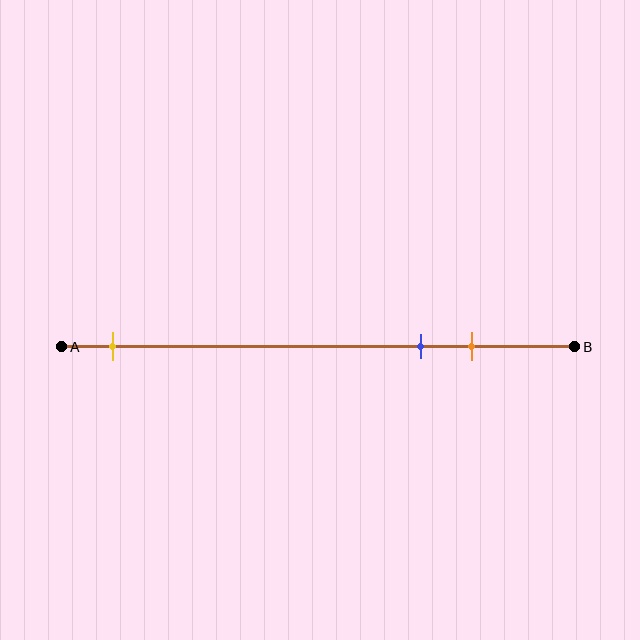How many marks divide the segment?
There are 3 marks dividing the segment.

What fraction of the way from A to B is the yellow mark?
The yellow mark is approximately 10% (0.1) of the way from A to B.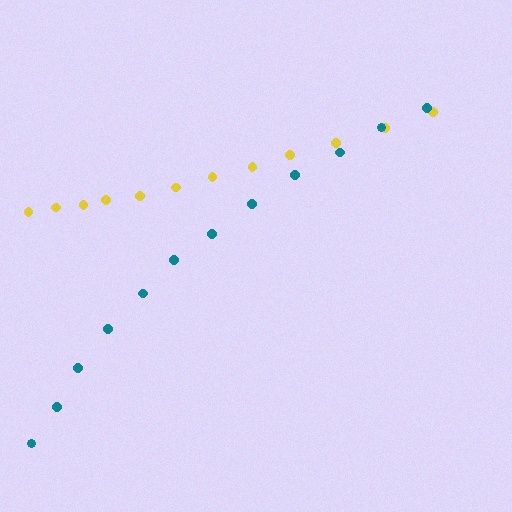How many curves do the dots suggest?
There are 2 distinct paths.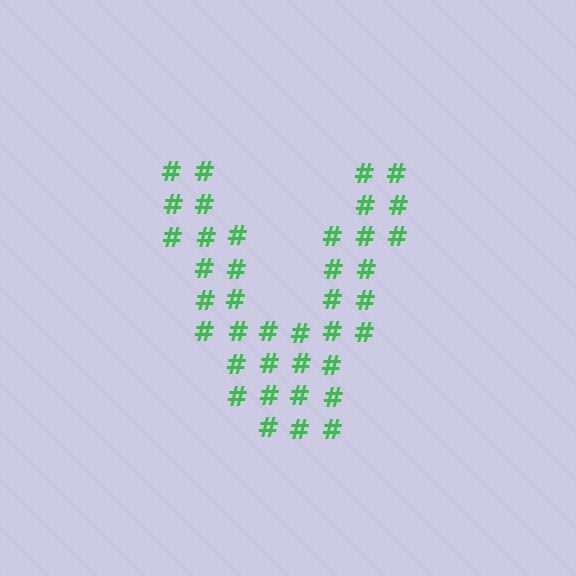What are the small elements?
The small elements are hash symbols.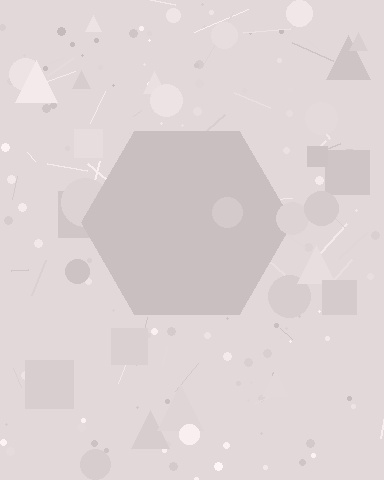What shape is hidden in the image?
A hexagon is hidden in the image.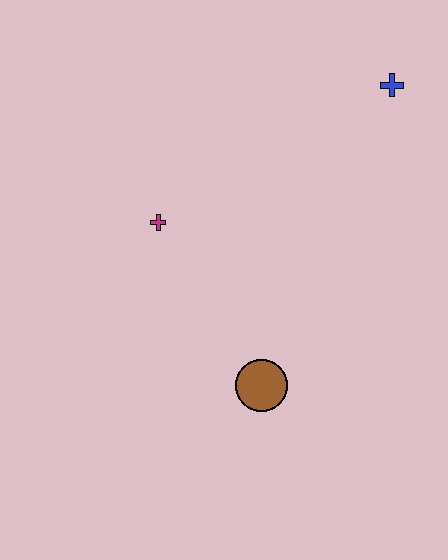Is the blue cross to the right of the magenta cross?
Yes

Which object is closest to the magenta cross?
The brown circle is closest to the magenta cross.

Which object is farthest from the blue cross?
The brown circle is farthest from the blue cross.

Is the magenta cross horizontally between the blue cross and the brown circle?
No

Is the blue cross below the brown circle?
No